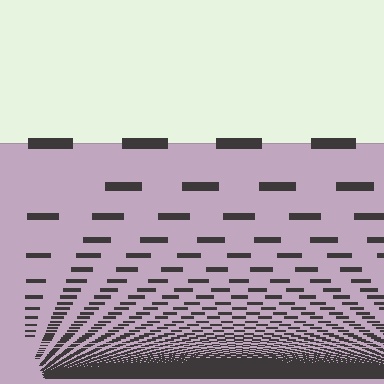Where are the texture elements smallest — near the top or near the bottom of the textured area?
Near the bottom.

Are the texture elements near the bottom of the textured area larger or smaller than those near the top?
Smaller. The gradient is inverted — elements near the bottom are smaller and denser.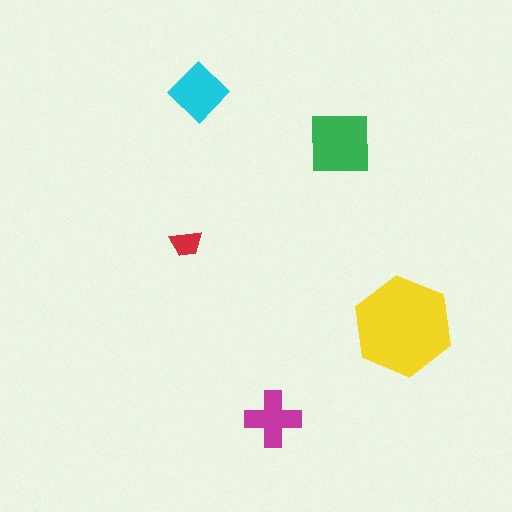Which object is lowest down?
The magenta cross is bottommost.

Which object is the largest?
The yellow hexagon.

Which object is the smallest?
The red trapezoid.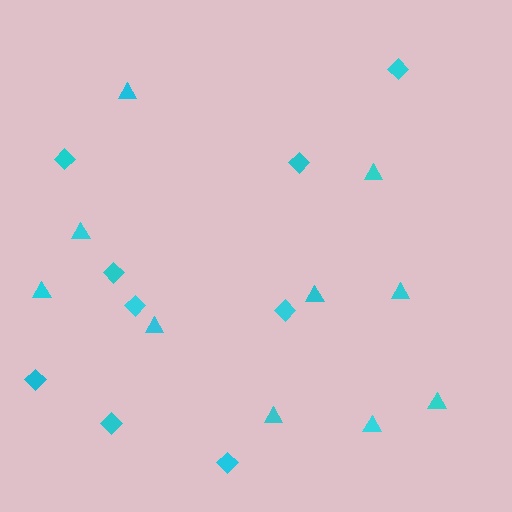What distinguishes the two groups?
There are 2 groups: one group of diamonds (9) and one group of triangles (10).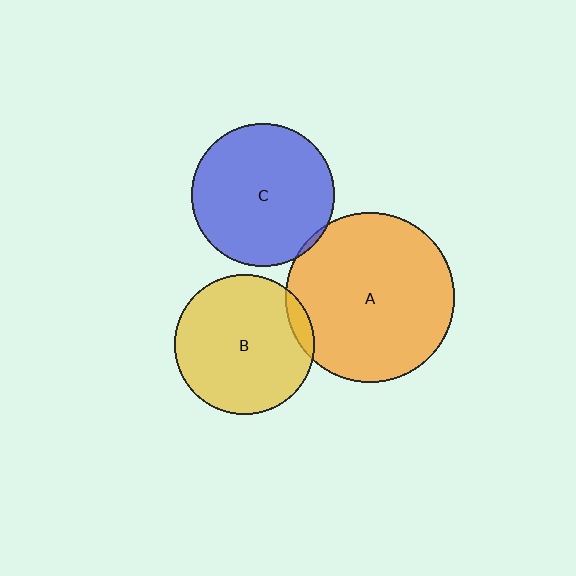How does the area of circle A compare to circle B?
Approximately 1.5 times.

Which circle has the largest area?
Circle A (orange).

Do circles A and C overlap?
Yes.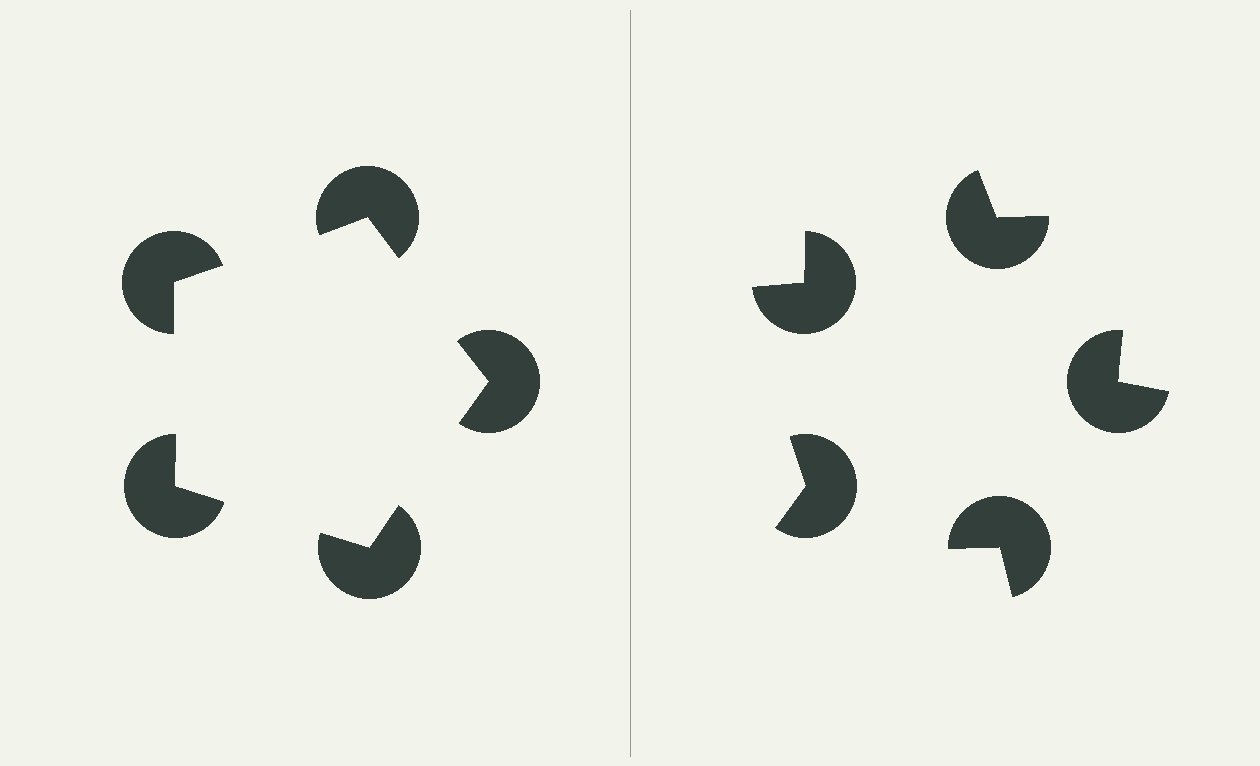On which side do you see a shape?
An illusory pentagon appears on the left side. On the right side the wedge cuts are rotated, so no coherent shape forms.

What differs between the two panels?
The pac-man discs are positioned identically on both sides; only the wedge orientations differ. On the left they align to a pentagon; on the right they are misaligned.